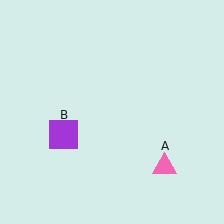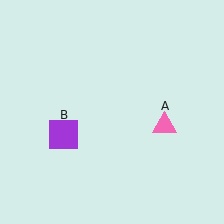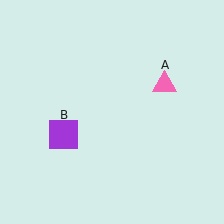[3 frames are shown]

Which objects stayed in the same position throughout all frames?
Purple square (object B) remained stationary.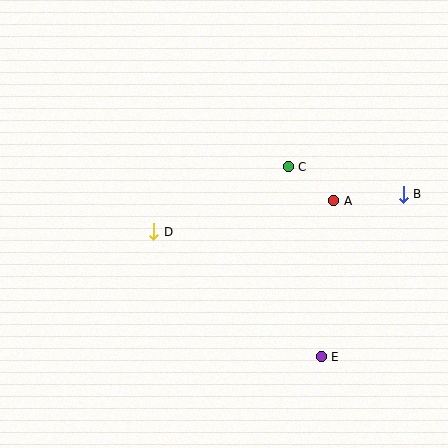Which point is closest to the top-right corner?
Point B is closest to the top-right corner.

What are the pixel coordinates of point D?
Point D is at (154, 232).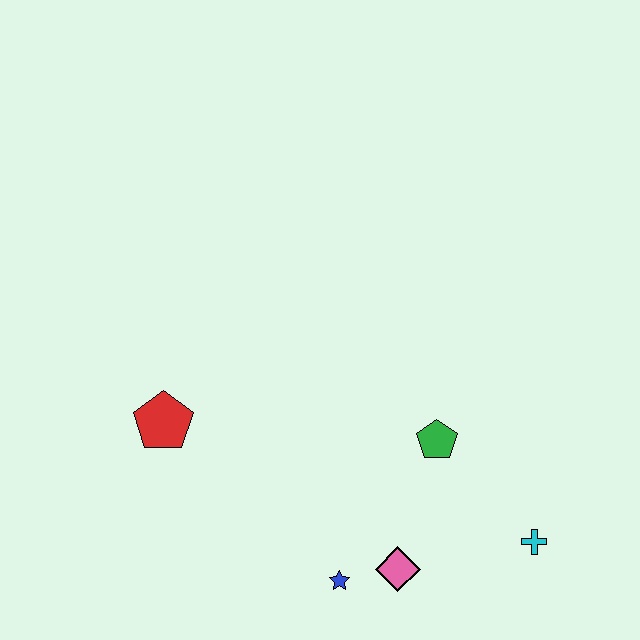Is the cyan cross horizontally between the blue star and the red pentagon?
No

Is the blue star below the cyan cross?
Yes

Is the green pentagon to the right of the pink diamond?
Yes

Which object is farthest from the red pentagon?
The cyan cross is farthest from the red pentagon.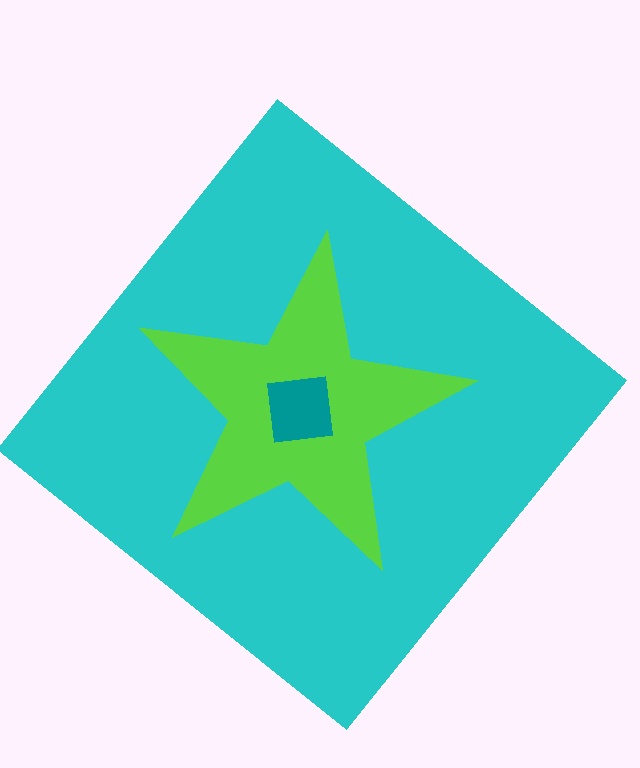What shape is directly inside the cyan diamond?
The lime star.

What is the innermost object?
The teal square.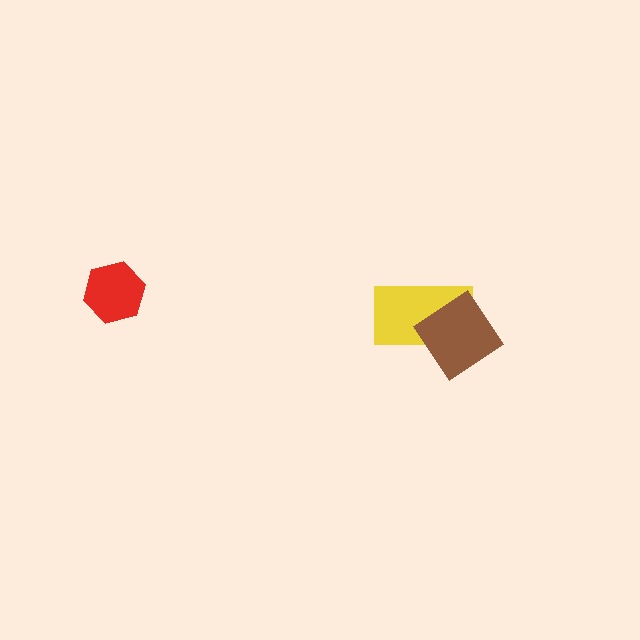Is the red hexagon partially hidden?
No, no other shape covers it.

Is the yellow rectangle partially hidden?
Yes, it is partially covered by another shape.